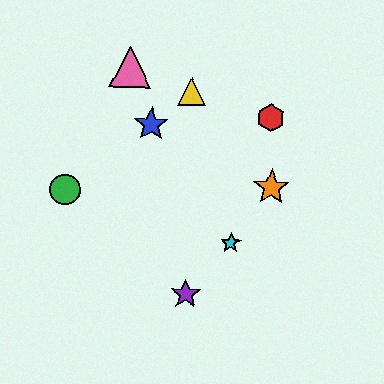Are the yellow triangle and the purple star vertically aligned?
Yes, both are at x≈192.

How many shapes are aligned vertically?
2 shapes (the yellow triangle, the purple star) are aligned vertically.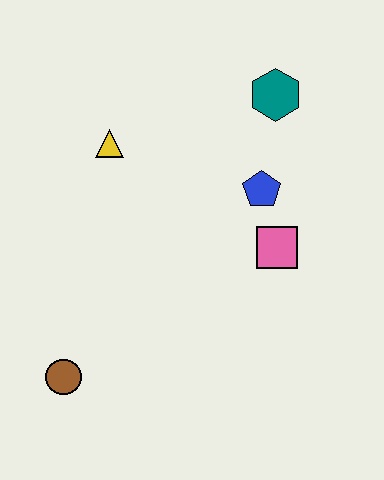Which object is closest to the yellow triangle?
The blue pentagon is closest to the yellow triangle.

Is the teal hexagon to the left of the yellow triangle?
No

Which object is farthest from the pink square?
The brown circle is farthest from the pink square.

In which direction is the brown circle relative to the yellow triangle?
The brown circle is below the yellow triangle.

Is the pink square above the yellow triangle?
No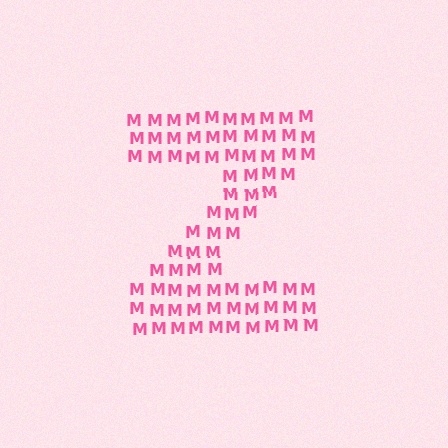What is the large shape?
The large shape is the letter Z.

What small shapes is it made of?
It is made of small letter M's.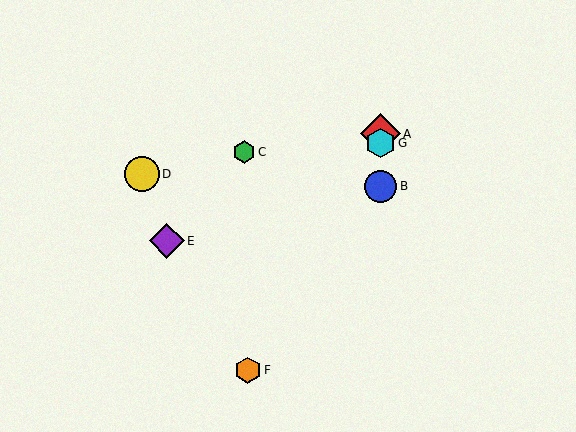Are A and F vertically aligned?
No, A is at x≈380 and F is at x≈248.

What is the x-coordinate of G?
Object G is at x≈380.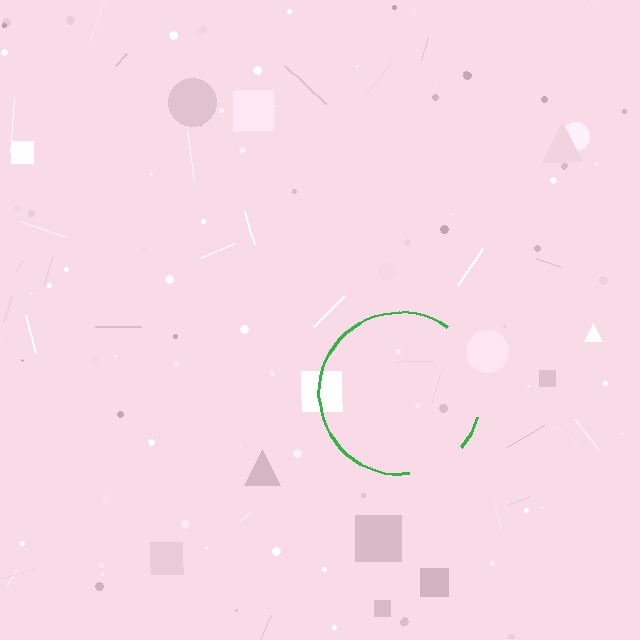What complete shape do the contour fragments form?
The contour fragments form a circle.